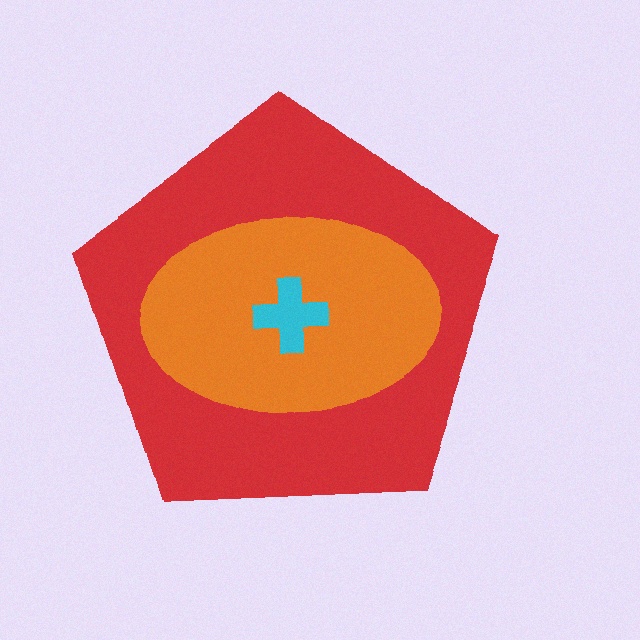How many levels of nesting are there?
3.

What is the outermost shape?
The red pentagon.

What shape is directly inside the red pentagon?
The orange ellipse.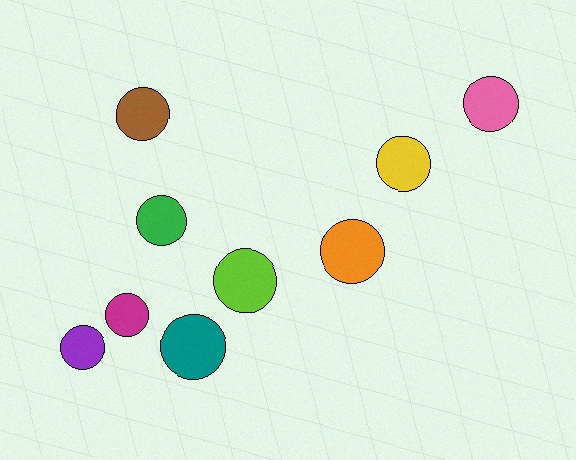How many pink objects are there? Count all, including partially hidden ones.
There is 1 pink object.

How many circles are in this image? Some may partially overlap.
There are 9 circles.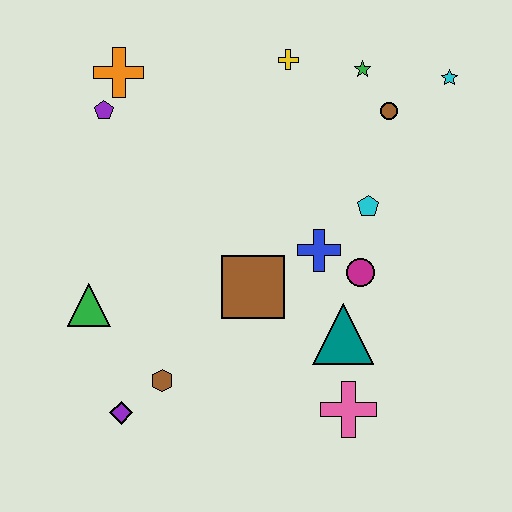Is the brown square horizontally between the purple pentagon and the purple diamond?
No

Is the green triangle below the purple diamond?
No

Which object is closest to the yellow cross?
The green star is closest to the yellow cross.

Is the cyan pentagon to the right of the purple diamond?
Yes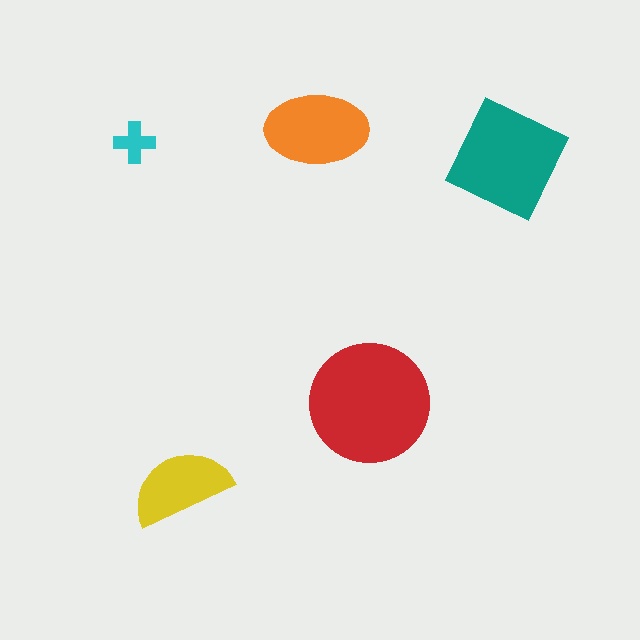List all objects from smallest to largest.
The cyan cross, the yellow semicircle, the orange ellipse, the teal square, the red circle.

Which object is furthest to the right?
The teal square is rightmost.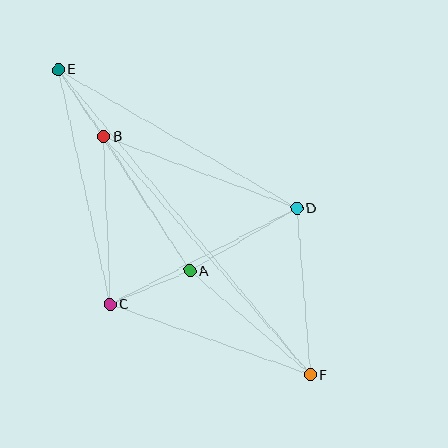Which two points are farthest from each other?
Points E and F are farthest from each other.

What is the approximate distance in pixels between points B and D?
The distance between B and D is approximately 206 pixels.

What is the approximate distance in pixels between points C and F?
The distance between C and F is approximately 213 pixels.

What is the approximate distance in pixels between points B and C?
The distance between B and C is approximately 168 pixels.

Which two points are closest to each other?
Points B and E are closest to each other.